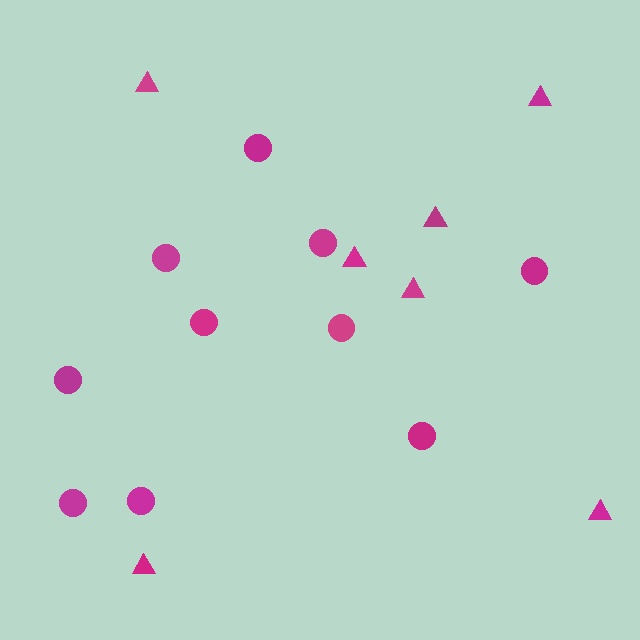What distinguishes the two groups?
There are 2 groups: one group of triangles (7) and one group of circles (10).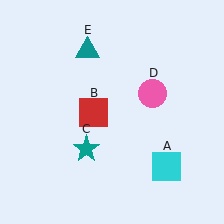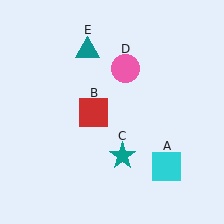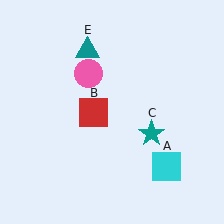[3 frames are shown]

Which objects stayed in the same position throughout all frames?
Cyan square (object A) and red square (object B) and teal triangle (object E) remained stationary.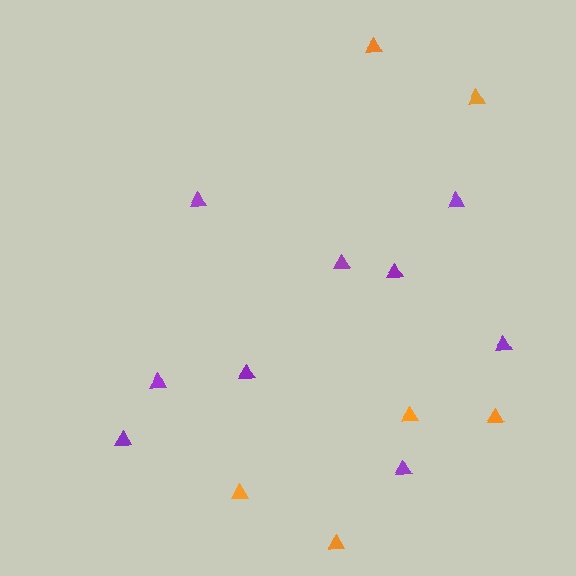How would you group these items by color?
There are 2 groups: one group of purple triangles (9) and one group of orange triangles (6).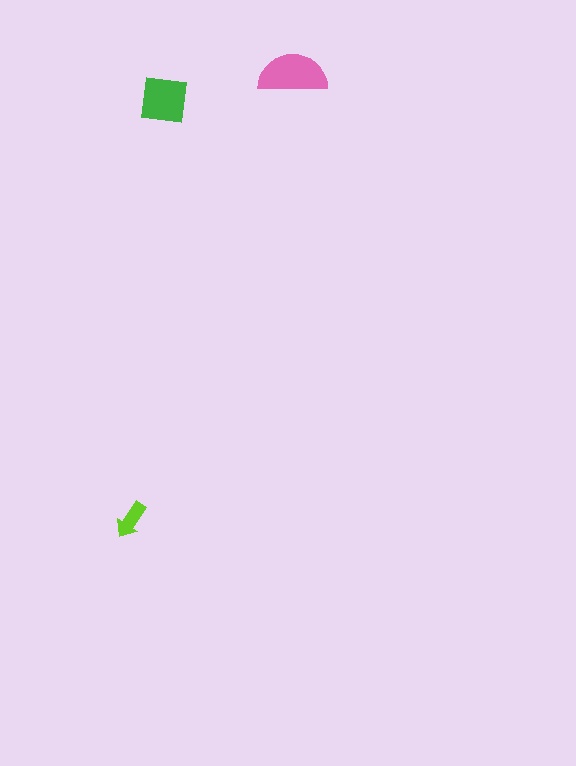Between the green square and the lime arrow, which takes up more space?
The green square.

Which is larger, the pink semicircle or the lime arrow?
The pink semicircle.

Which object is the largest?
The pink semicircle.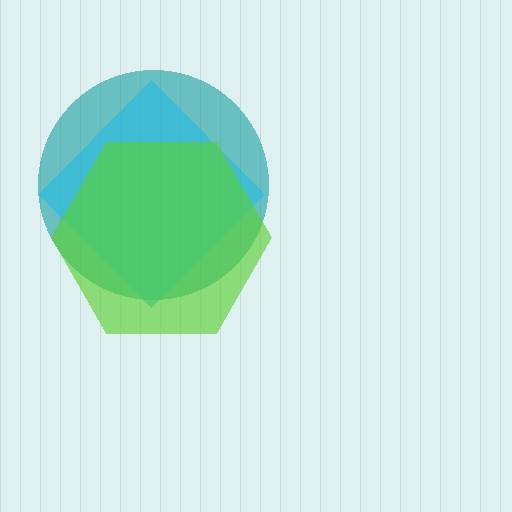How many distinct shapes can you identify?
There are 3 distinct shapes: a teal circle, a cyan diamond, a lime hexagon.